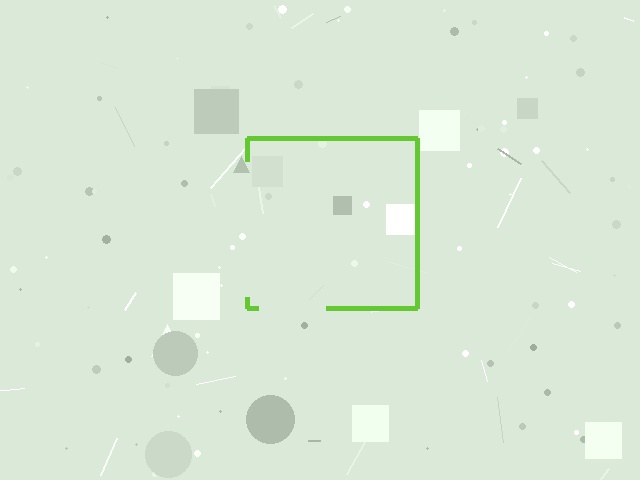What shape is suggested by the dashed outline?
The dashed outline suggests a square.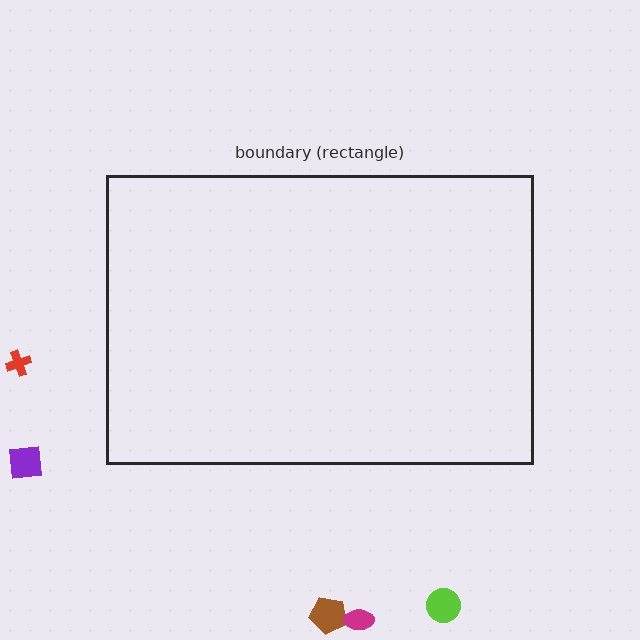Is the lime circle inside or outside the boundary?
Outside.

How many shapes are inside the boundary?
0 inside, 5 outside.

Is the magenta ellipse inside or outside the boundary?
Outside.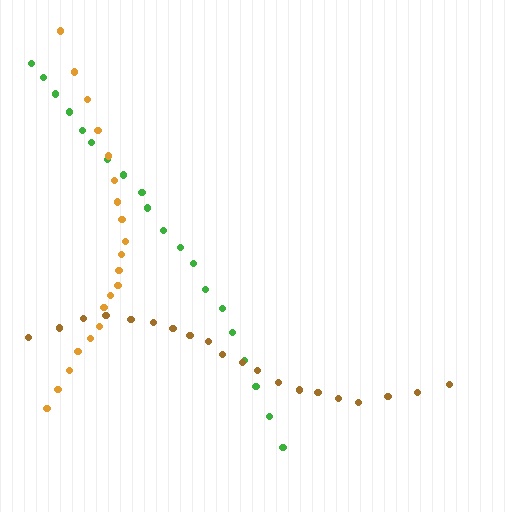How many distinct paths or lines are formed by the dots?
There are 3 distinct paths.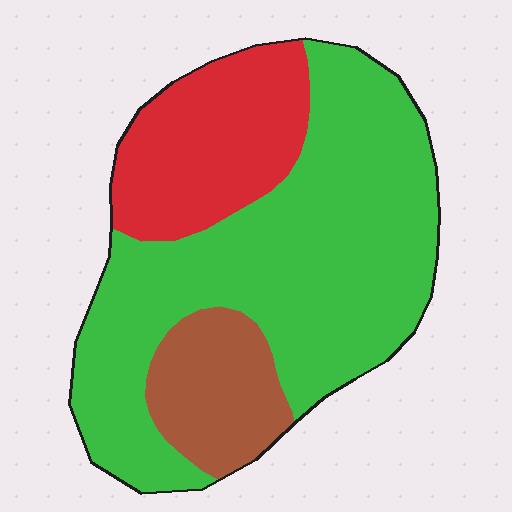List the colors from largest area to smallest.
From largest to smallest: green, red, brown.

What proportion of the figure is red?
Red covers about 25% of the figure.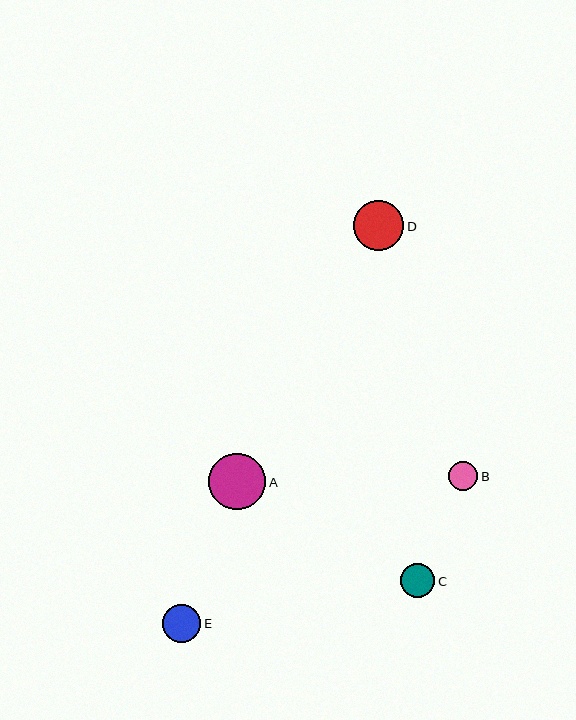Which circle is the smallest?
Circle B is the smallest with a size of approximately 29 pixels.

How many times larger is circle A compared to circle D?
Circle A is approximately 1.1 times the size of circle D.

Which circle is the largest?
Circle A is the largest with a size of approximately 57 pixels.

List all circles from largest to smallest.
From largest to smallest: A, D, E, C, B.